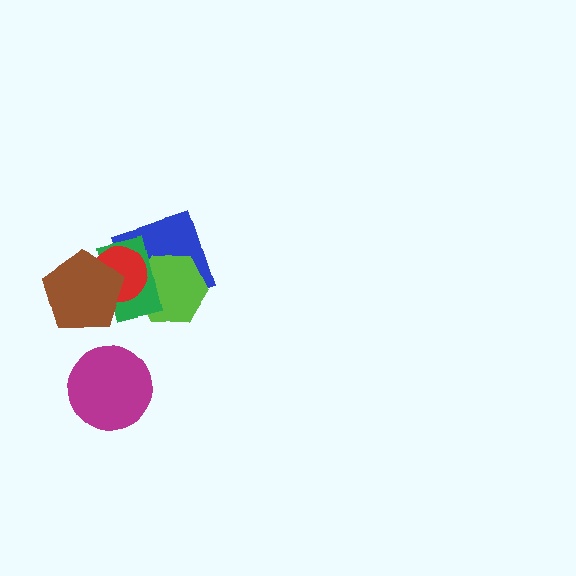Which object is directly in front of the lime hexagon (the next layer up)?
The green rectangle is directly in front of the lime hexagon.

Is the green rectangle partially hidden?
Yes, it is partially covered by another shape.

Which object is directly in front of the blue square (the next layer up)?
The lime hexagon is directly in front of the blue square.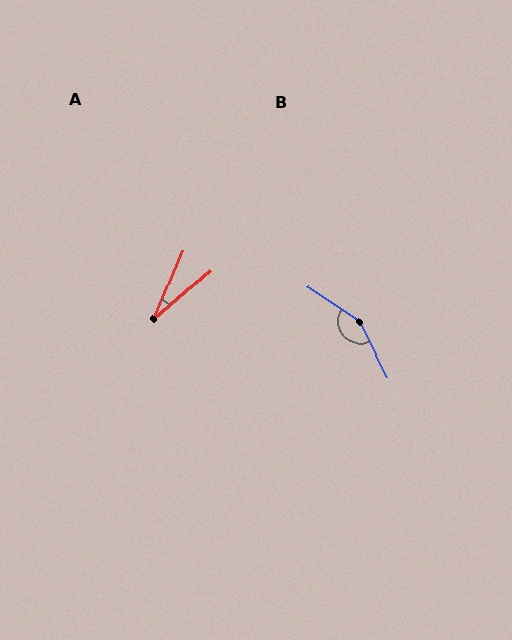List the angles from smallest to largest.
A (27°), B (151°).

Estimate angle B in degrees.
Approximately 151 degrees.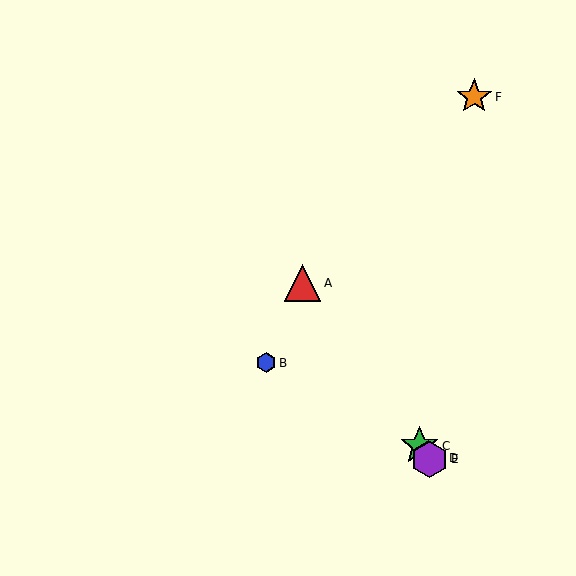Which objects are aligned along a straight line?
Objects A, C, D, E are aligned along a straight line.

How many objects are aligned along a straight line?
4 objects (A, C, D, E) are aligned along a straight line.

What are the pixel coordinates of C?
Object C is at (420, 446).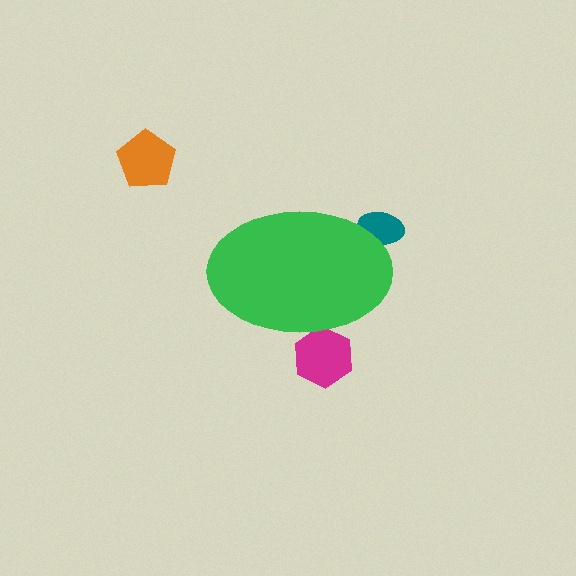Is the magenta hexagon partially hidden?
Yes, the magenta hexagon is partially hidden behind the green ellipse.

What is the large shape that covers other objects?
A green ellipse.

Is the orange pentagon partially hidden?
No, the orange pentagon is fully visible.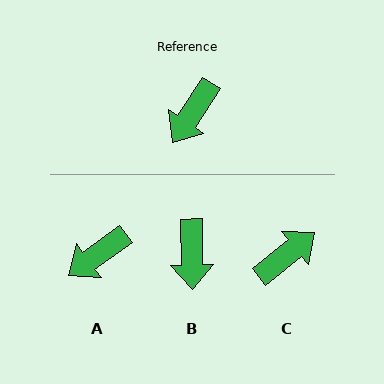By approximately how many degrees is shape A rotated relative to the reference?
Approximately 21 degrees clockwise.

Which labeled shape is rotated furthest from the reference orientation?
C, about 162 degrees away.